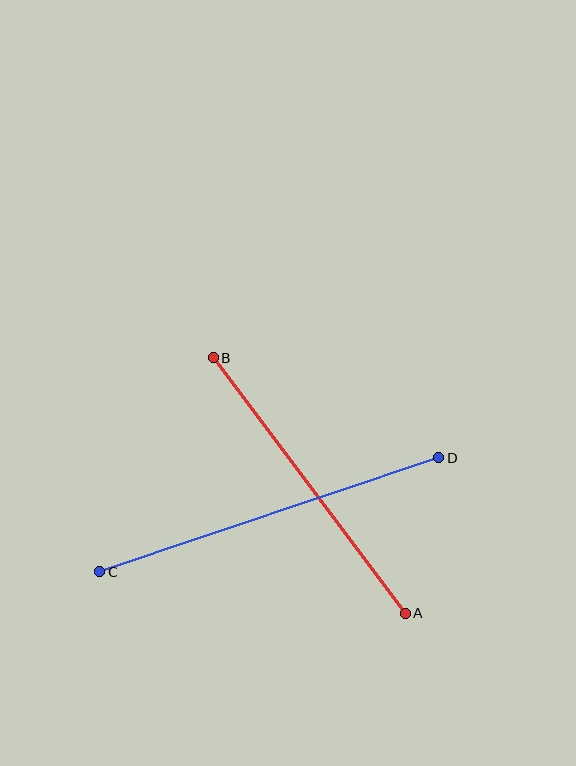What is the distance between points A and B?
The distance is approximately 320 pixels.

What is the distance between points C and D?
The distance is approximately 358 pixels.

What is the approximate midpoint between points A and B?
The midpoint is at approximately (309, 486) pixels.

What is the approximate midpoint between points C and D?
The midpoint is at approximately (269, 515) pixels.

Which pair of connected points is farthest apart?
Points C and D are farthest apart.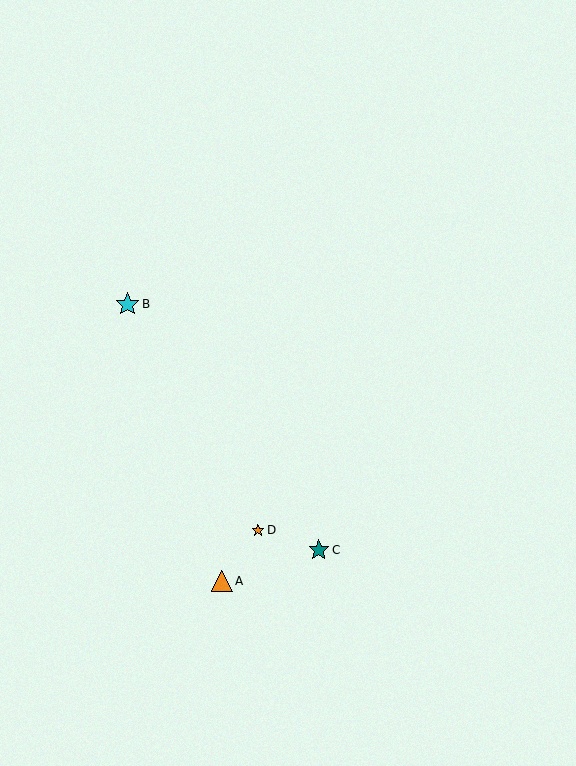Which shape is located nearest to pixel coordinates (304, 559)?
The teal star (labeled C) at (319, 550) is nearest to that location.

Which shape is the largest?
The cyan star (labeled B) is the largest.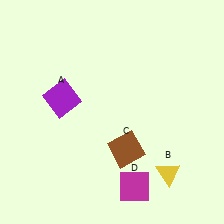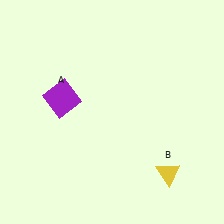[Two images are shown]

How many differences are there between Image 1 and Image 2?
There are 2 differences between the two images.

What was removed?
The brown square (C), the magenta square (D) were removed in Image 2.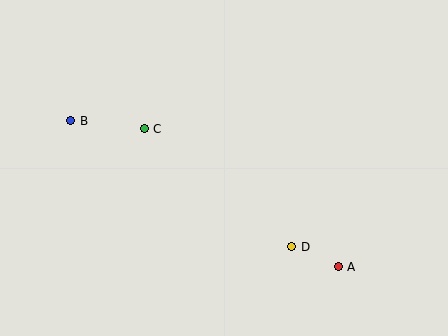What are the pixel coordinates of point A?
Point A is at (338, 267).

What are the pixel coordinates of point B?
Point B is at (71, 121).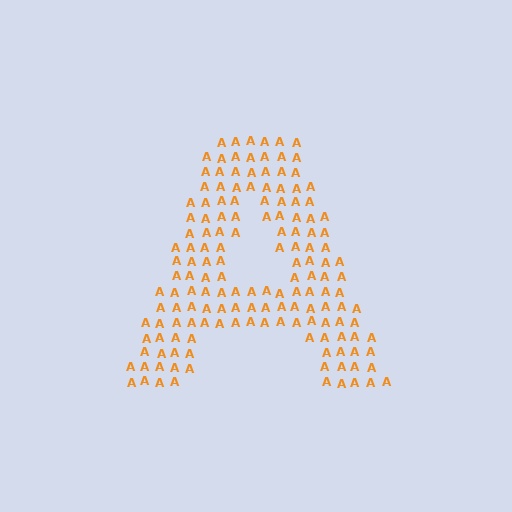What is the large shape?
The large shape is the letter A.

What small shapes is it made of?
It is made of small letter A's.